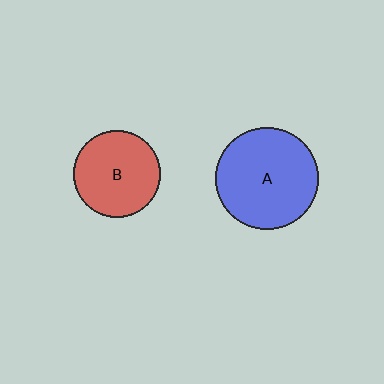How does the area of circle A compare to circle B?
Approximately 1.4 times.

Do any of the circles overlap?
No, none of the circles overlap.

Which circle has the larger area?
Circle A (blue).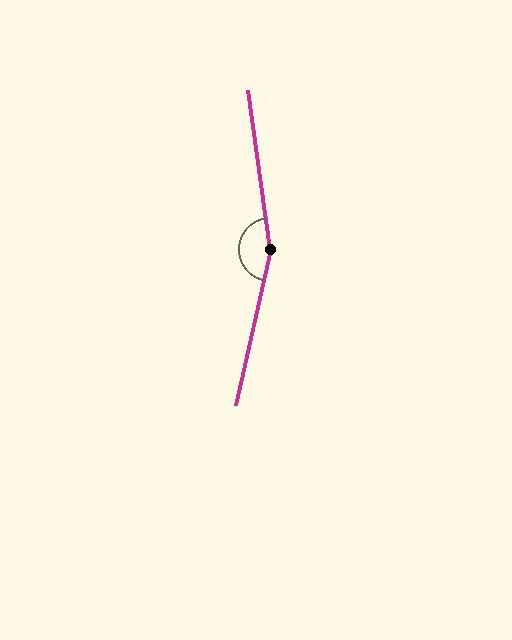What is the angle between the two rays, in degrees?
Approximately 159 degrees.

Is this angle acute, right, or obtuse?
It is obtuse.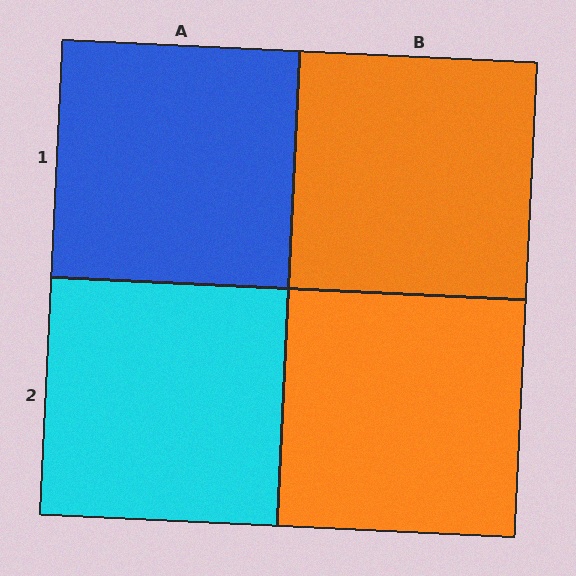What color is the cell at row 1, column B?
Orange.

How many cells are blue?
1 cell is blue.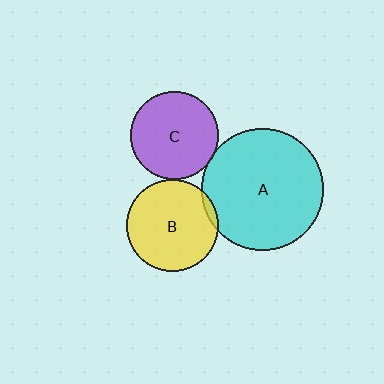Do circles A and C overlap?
Yes.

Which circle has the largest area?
Circle A (cyan).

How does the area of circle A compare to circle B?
Approximately 1.8 times.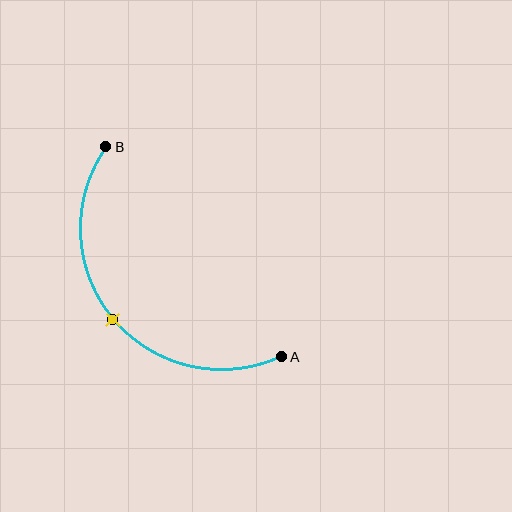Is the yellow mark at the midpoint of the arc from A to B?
Yes. The yellow mark lies on the arc at equal arc-length from both A and B — it is the arc midpoint.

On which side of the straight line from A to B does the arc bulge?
The arc bulges below and to the left of the straight line connecting A and B.